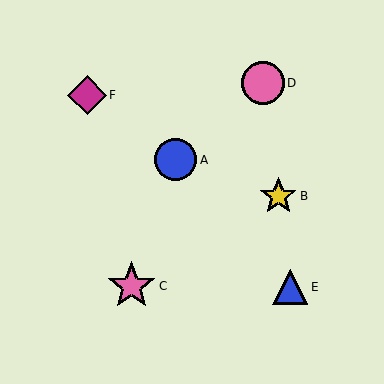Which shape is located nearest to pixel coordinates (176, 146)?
The blue circle (labeled A) at (176, 160) is nearest to that location.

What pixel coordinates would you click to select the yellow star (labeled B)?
Click at (278, 196) to select the yellow star B.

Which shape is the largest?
The pink star (labeled C) is the largest.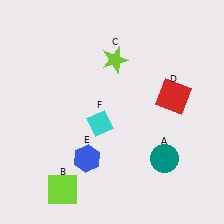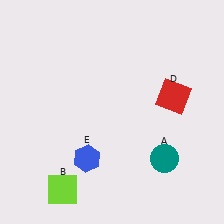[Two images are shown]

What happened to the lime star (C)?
The lime star (C) was removed in Image 2. It was in the top-right area of Image 1.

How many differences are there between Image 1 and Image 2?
There are 2 differences between the two images.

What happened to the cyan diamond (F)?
The cyan diamond (F) was removed in Image 2. It was in the bottom-left area of Image 1.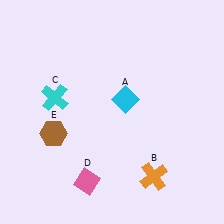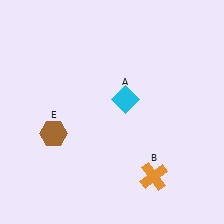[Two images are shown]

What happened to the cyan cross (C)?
The cyan cross (C) was removed in Image 2. It was in the top-left area of Image 1.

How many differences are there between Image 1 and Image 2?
There are 2 differences between the two images.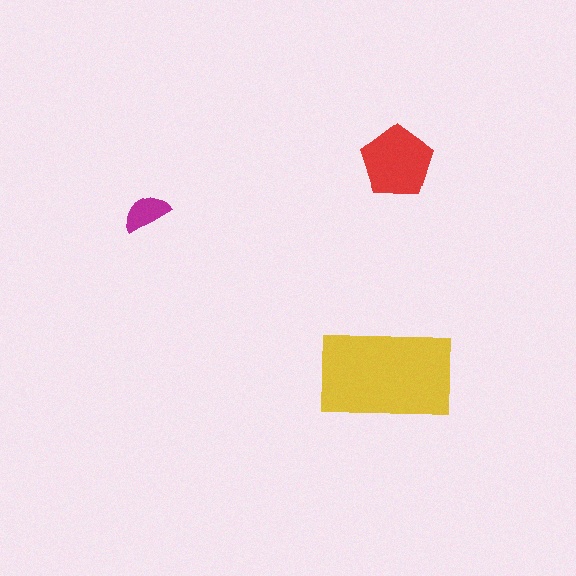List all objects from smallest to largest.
The magenta semicircle, the red pentagon, the yellow rectangle.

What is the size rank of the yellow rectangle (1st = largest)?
1st.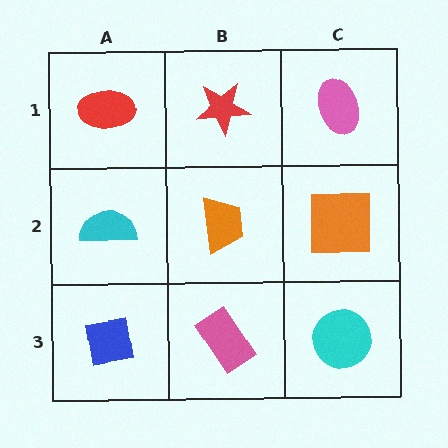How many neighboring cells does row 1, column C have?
2.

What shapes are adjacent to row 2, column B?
A red star (row 1, column B), a pink rectangle (row 3, column B), a cyan semicircle (row 2, column A), an orange square (row 2, column C).